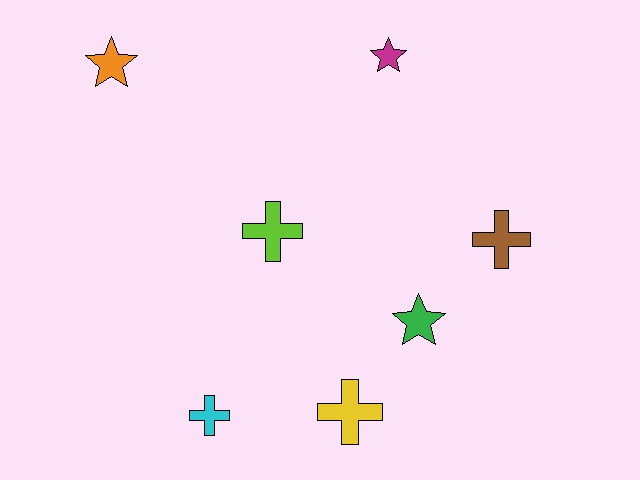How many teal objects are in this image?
There are no teal objects.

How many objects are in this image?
There are 7 objects.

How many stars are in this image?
There are 3 stars.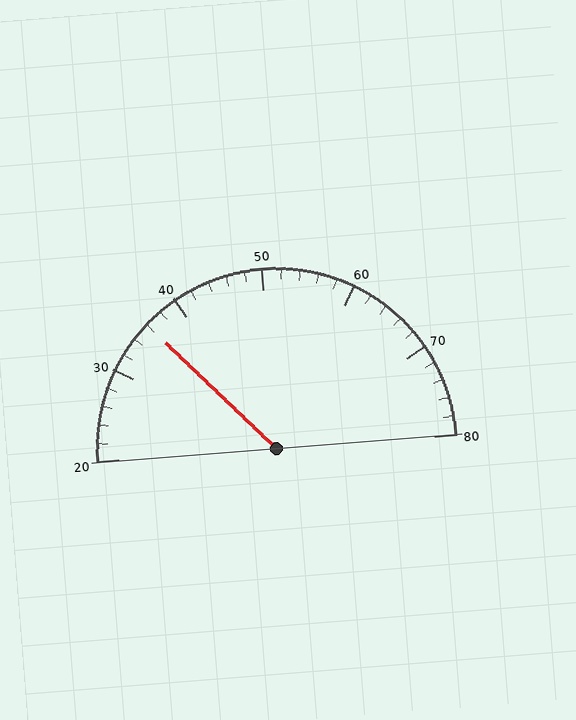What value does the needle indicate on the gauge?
The needle indicates approximately 36.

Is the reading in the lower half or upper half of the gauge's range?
The reading is in the lower half of the range (20 to 80).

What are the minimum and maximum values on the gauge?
The gauge ranges from 20 to 80.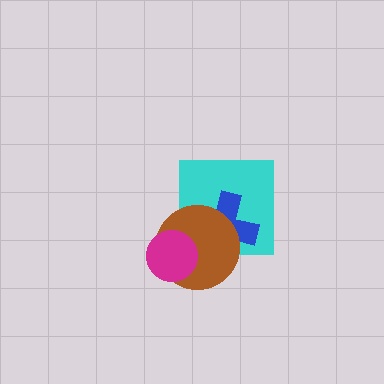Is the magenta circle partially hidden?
No, no other shape covers it.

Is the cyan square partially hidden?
Yes, it is partially covered by another shape.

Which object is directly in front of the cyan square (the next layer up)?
The blue cross is directly in front of the cyan square.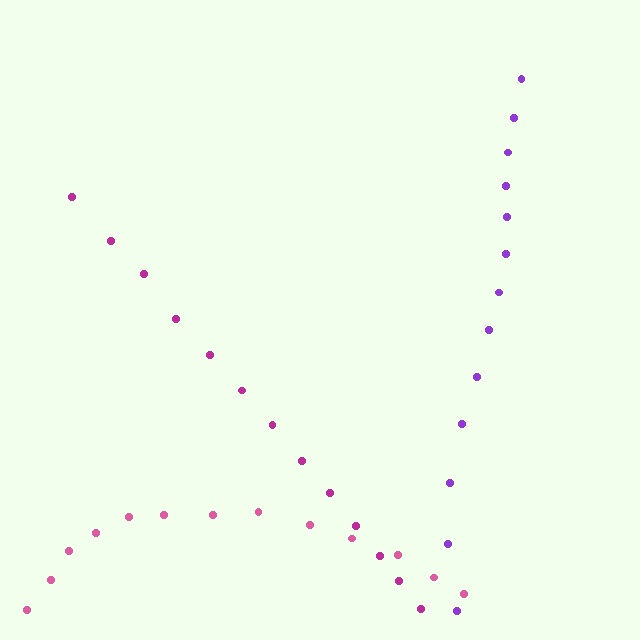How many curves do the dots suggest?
There are 3 distinct paths.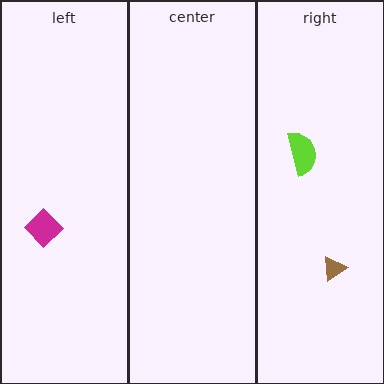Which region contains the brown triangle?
The right region.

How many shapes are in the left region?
1.